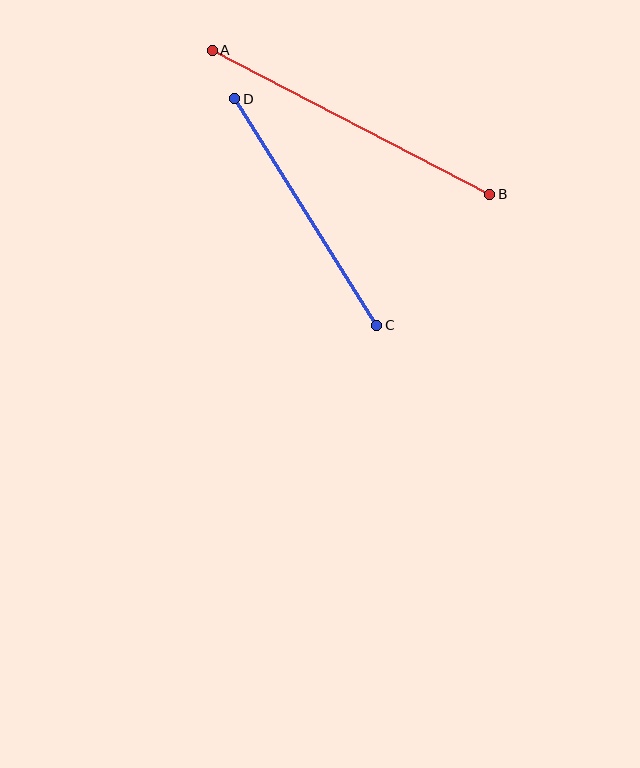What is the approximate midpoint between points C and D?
The midpoint is at approximately (306, 212) pixels.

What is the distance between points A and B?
The distance is approximately 313 pixels.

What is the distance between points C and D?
The distance is approximately 267 pixels.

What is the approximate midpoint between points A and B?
The midpoint is at approximately (351, 122) pixels.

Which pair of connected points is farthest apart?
Points A and B are farthest apart.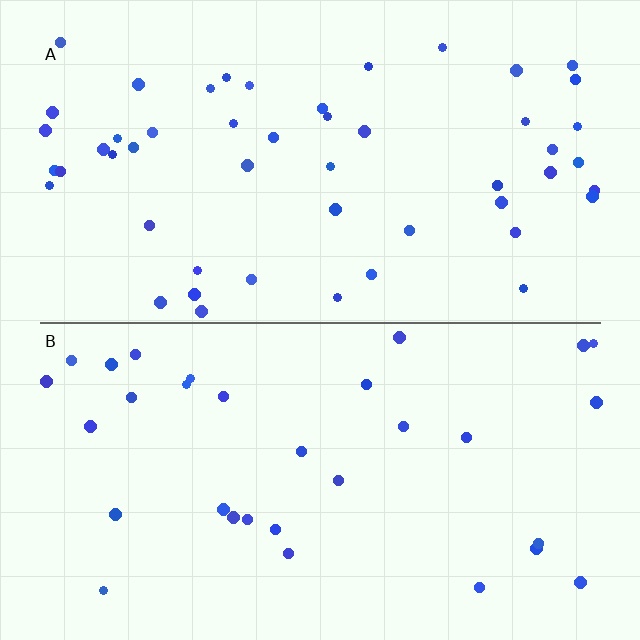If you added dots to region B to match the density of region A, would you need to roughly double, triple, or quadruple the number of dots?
Approximately double.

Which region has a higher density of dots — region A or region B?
A (the top).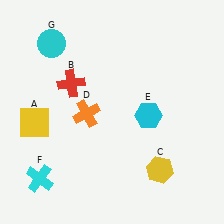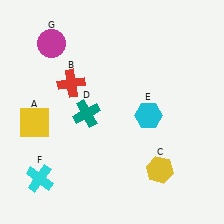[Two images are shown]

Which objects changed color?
D changed from orange to teal. G changed from cyan to magenta.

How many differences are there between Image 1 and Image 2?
There are 2 differences between the two images.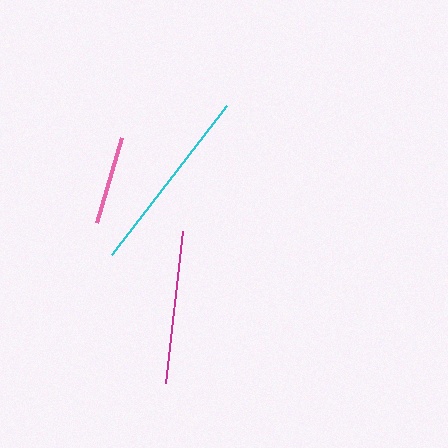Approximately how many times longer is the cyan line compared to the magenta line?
The cyan line is approximately 1.2 times the length of the magenta line.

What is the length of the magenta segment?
The magenta segment is approximately 152 pixels long.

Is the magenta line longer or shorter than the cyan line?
The cyan line is longer than the magenta line.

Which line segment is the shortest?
The pink line is the shortest at approximately 88 pixels.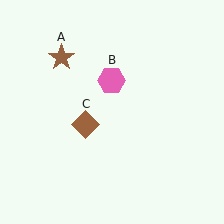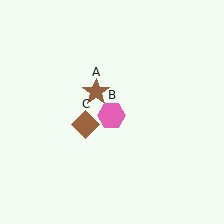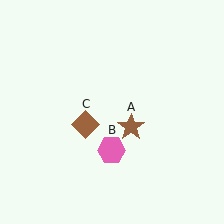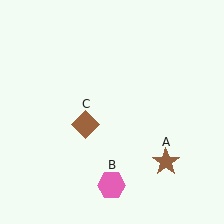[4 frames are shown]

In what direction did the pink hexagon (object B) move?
The pink hexagon (object B) moved down.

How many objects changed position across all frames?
2 objects changed position: brown star (object A), pink hexagon (object B).